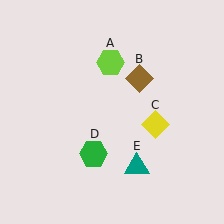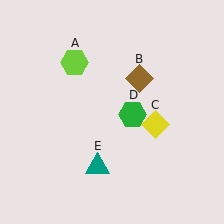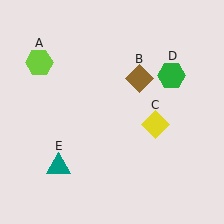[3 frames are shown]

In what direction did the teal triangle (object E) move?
The teal triangle (object E) moved left.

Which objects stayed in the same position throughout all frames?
Brown diamond (object B) and yellow diamond (object C) remained stationary.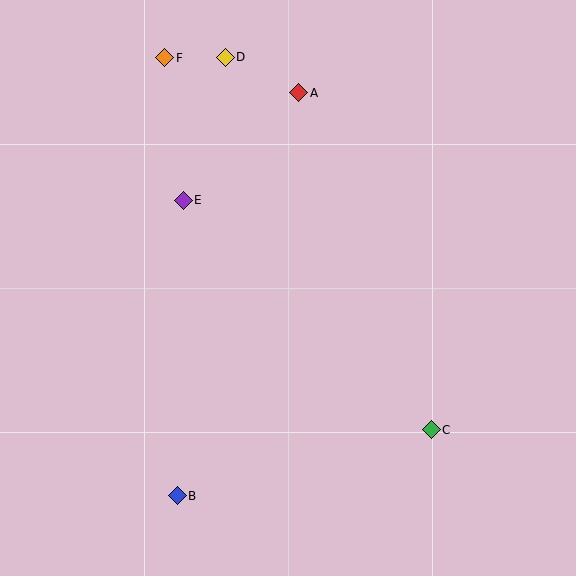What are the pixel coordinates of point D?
Point D is at (225, 57).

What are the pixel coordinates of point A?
Point A is at (299, 93).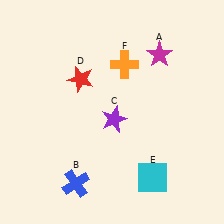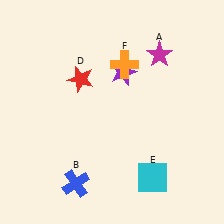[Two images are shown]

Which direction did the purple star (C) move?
The purple star (C) moved up.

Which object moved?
The purple star (C) moved up.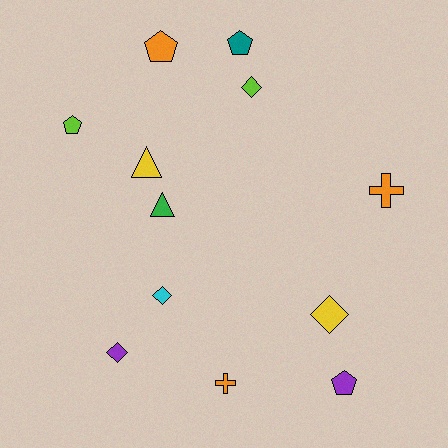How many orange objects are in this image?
There are 3 orange objects.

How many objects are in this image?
There are 12 objects.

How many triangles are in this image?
There are 2 triangles.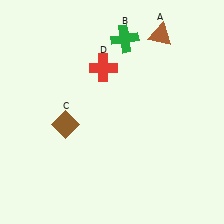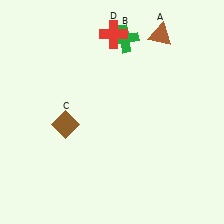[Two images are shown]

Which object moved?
The red cross (D) moved up.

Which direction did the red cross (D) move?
The red cross (D) moved up.